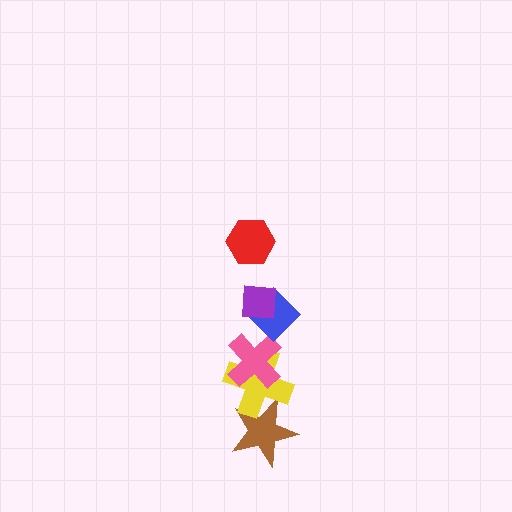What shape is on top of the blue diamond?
The purple square is on top of the blue diamond.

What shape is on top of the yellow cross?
The pink cross is on top of the yellow cross.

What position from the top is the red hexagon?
The red hexagon is 1st from the top.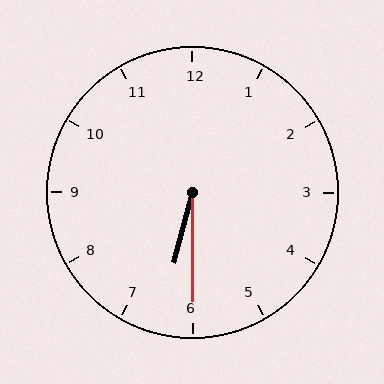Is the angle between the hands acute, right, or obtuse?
It is acute.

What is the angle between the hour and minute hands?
Approximately 15 degrees.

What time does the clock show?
6:30.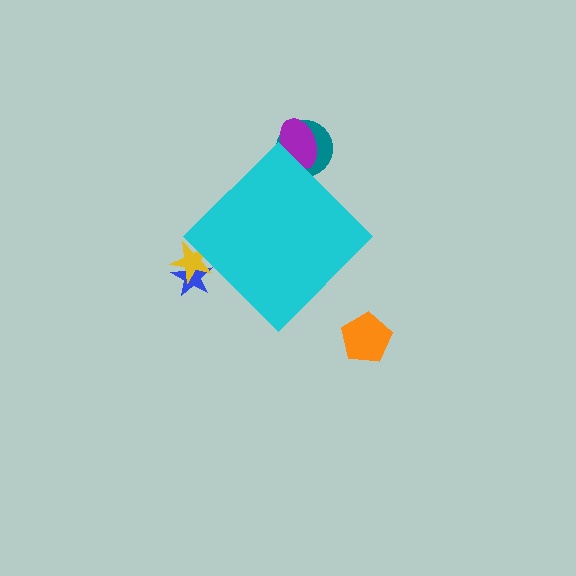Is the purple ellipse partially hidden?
Yes, the purple ellipse is partially hidden behind the cyan diamond.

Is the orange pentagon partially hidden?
No, the orange pentagon is fully visible.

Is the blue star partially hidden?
Yes, the blue star is partially hidden behind the cyan diamond.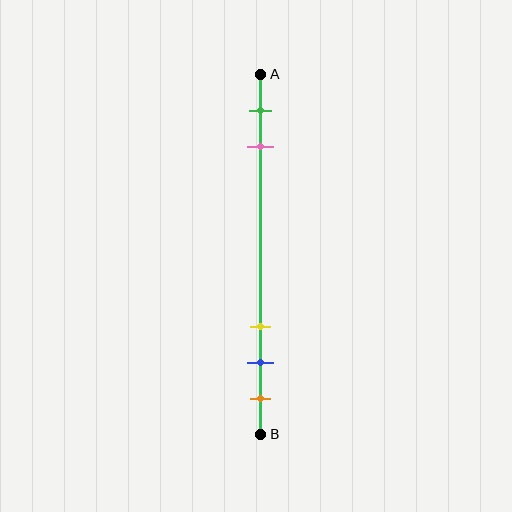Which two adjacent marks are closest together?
The blue and orange marks are the closest adjacent pair.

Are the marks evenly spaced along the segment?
No, the marks are not evenly spaced.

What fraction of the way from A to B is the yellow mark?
The yellow mark is approximately 70% (0.7) of the way from A to B.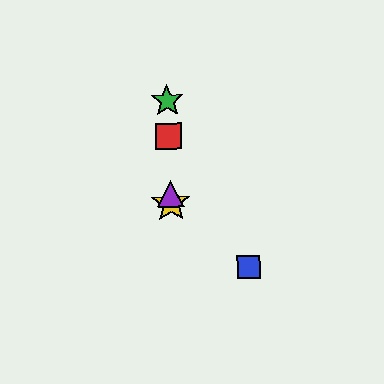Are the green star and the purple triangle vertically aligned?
Yes, both are at x≈167.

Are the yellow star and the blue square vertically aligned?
No, the yellow star is at x≈171 and the blue square is at x≈249.